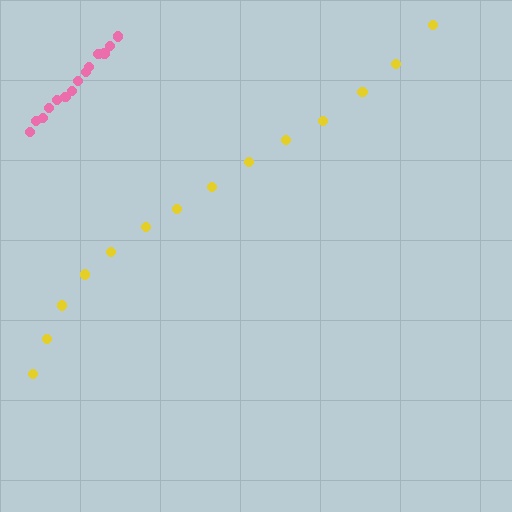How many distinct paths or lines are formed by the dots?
There are 2 distinct paths.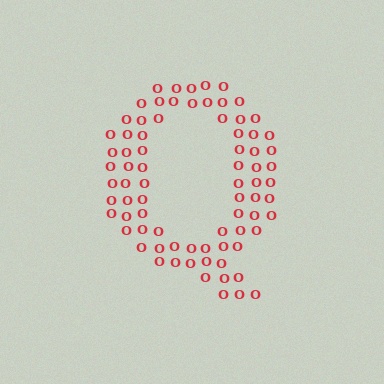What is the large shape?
The large shape is the letter Q.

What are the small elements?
The small elements are letter O's.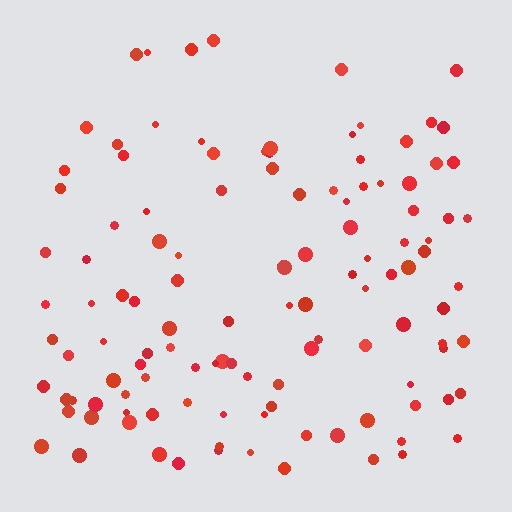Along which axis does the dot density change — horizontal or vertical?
Vertical.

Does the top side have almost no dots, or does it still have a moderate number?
Still a moderate number, just noticeably fewer than the bottom.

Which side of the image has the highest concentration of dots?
The bottom.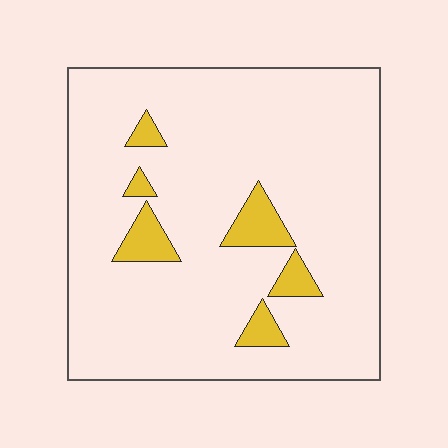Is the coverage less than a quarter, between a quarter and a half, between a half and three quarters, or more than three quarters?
Less than a quarter.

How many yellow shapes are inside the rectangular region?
6.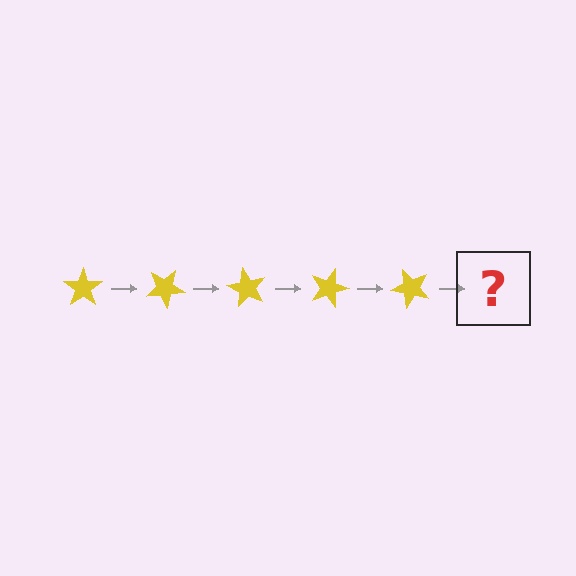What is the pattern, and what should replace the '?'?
The pattern is that the star rotates 30 degrees each step. The '?' should be a yellow star rotated 150 degrees.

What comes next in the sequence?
The next element should be a yellow star rotated 150 degrees.